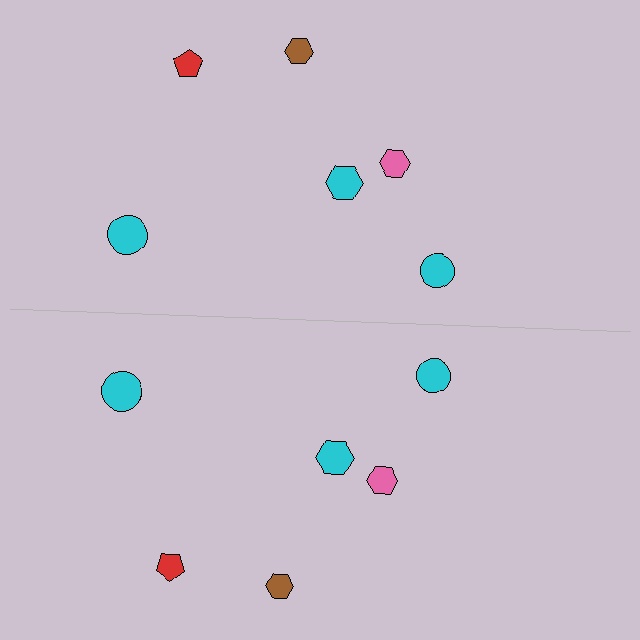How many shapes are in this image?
There are 12 shapes in this image.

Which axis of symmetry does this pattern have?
The pattern has a horizontal axis of symmetry running through the center of the image.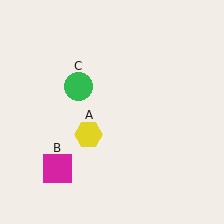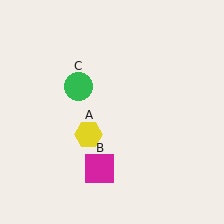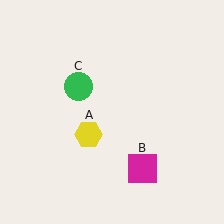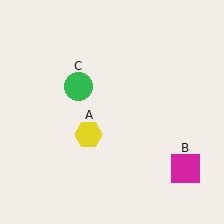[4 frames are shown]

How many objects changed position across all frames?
1 object changed position: magenta square (object B).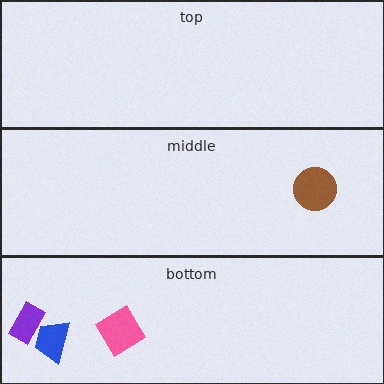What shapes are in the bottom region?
The purple rectangle, the blue trapezoid, the pink diamond.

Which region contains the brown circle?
The middle region.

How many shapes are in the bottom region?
3.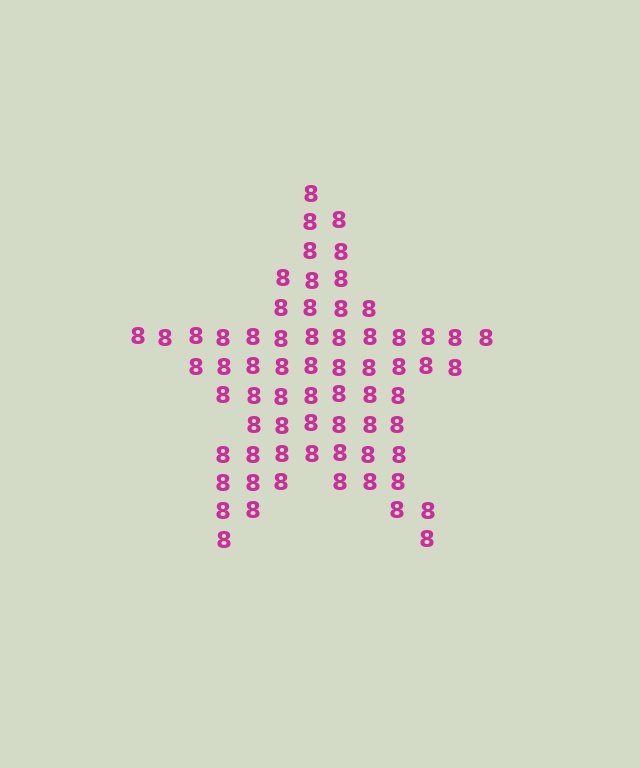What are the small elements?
The small elements are digit 8's.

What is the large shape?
The large shape is a star.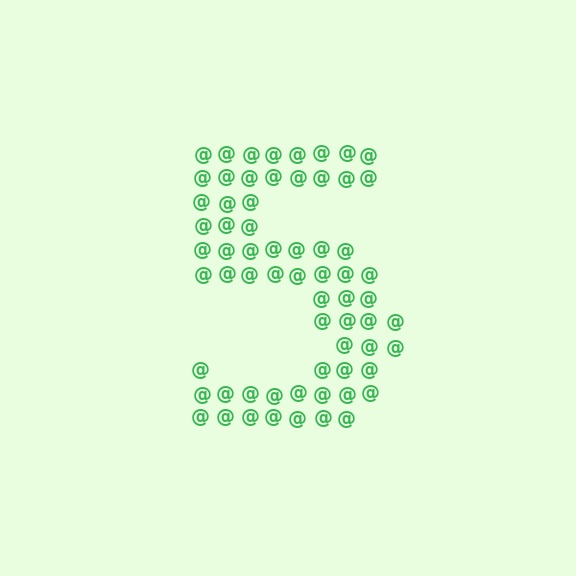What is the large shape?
The large shape is the digit 5.